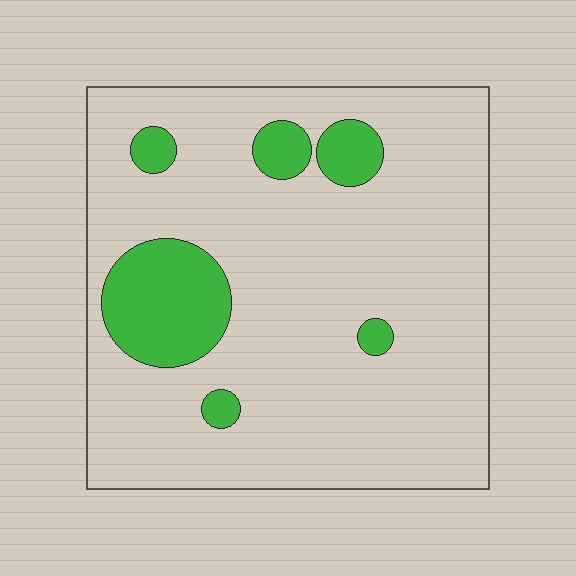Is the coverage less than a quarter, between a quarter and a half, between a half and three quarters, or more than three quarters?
Less than a quarter.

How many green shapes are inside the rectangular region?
6.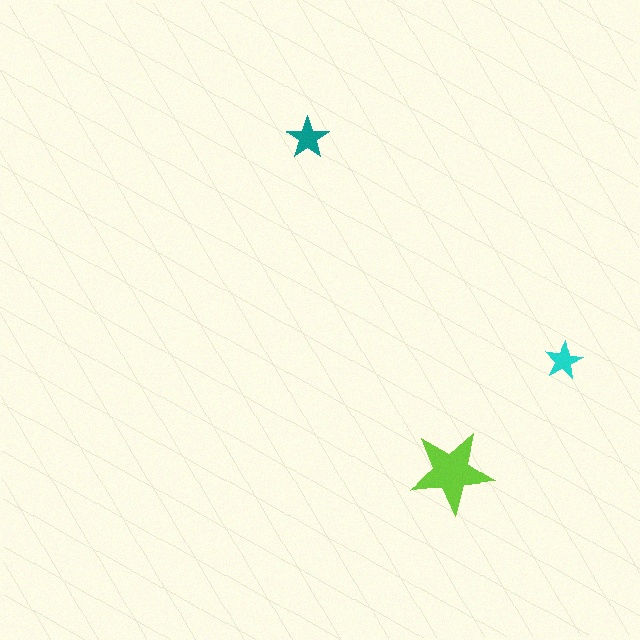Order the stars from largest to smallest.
the lime one, the teal one, the cyan one.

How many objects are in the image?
There are 3 objects in the image.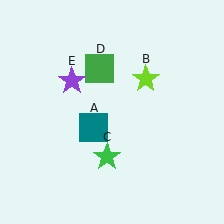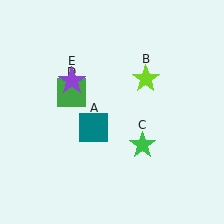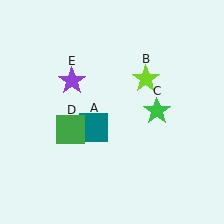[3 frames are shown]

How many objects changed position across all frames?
2 objects changed position: green star (object C), green square (object D).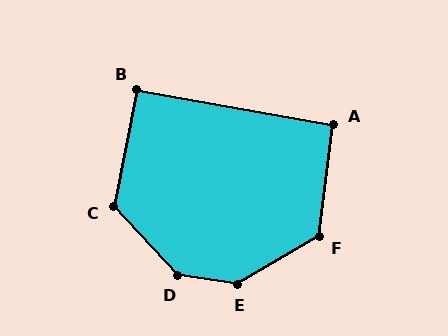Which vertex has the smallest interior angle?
B, at approximately 91 degrees.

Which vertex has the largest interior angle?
D, at approximately 141 degrees.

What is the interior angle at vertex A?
Approximately 93 degrees (approximately right).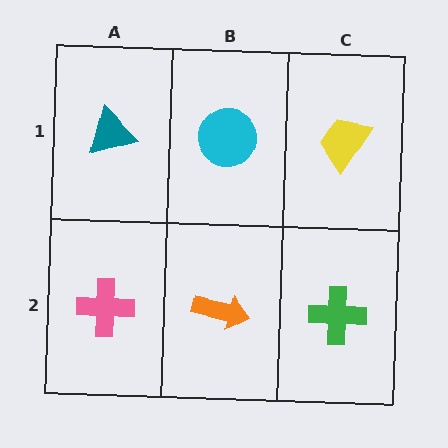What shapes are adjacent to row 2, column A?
A teal triangle (row 1, column A), an orange arrow (row 2, column B).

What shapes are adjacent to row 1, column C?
A green cross (row 2, column C), a cyan circle (row 1, column B).